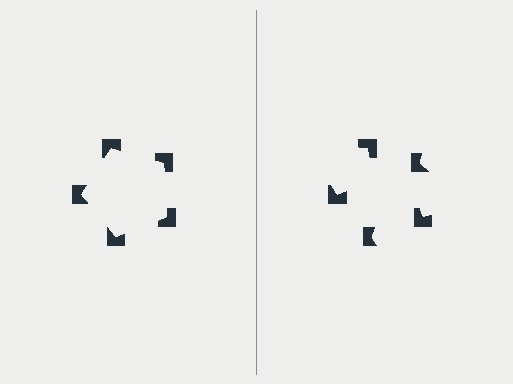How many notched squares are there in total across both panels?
10 — 5 on each side.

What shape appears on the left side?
An illusory pentagon.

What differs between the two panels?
The notched squares are positioned identically on both sides; only the wedge orientations differ. On the left they align to a pentagon; on the right they are misaligned.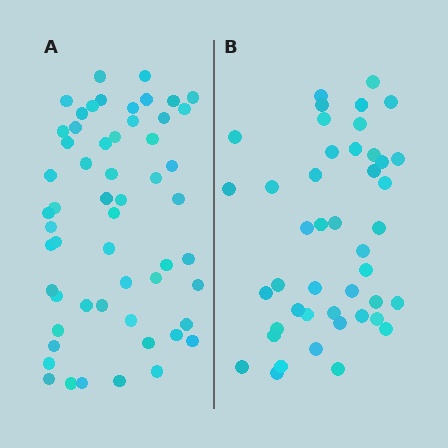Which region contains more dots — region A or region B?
Region A (the left region) has more dots.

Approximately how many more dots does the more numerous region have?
Region A has roughly 12 or so more dots than region B.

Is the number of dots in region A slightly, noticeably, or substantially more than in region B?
Region A has noticeably more, but not dramatically so. The ratio is roughly 1.3 to 1.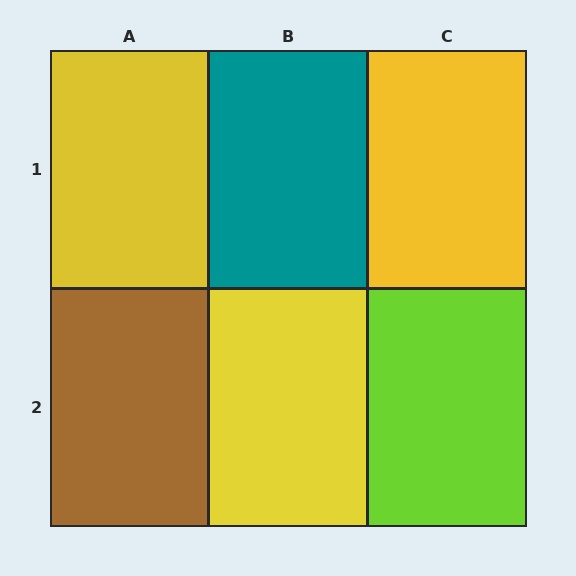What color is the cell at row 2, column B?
Yellow.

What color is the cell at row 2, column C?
Lime.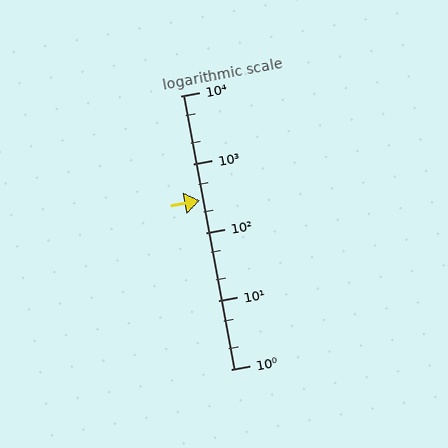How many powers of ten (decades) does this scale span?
The scale spans 4 decades, from 1 to 10000.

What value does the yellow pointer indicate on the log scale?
The pointer indicates approximately 290.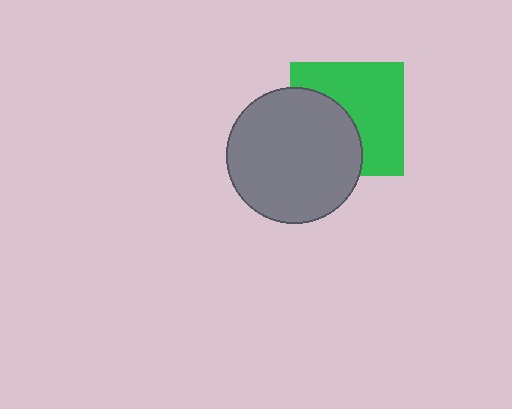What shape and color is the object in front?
The object in front is a gray circle.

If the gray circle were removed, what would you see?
You would see the complete green square.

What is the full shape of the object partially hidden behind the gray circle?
The partially hidden object is a green square.